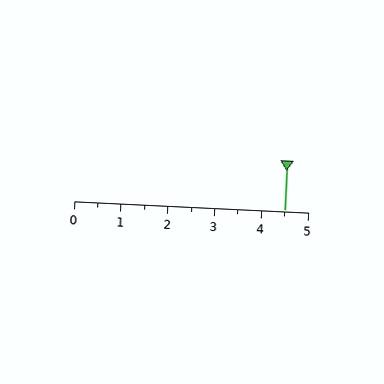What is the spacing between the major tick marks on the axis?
The major ticks are spaced 1 apart.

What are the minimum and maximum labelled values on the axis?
The axis runs from 0 to 5.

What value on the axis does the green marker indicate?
The marker indicates approximately 4.5.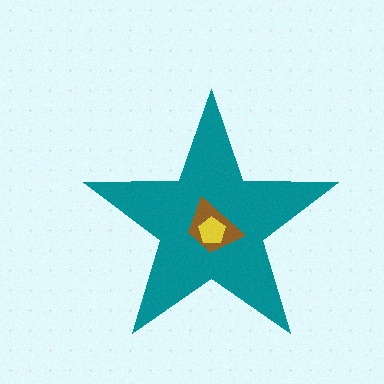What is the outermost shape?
The teal star.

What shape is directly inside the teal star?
The brown trapezoid.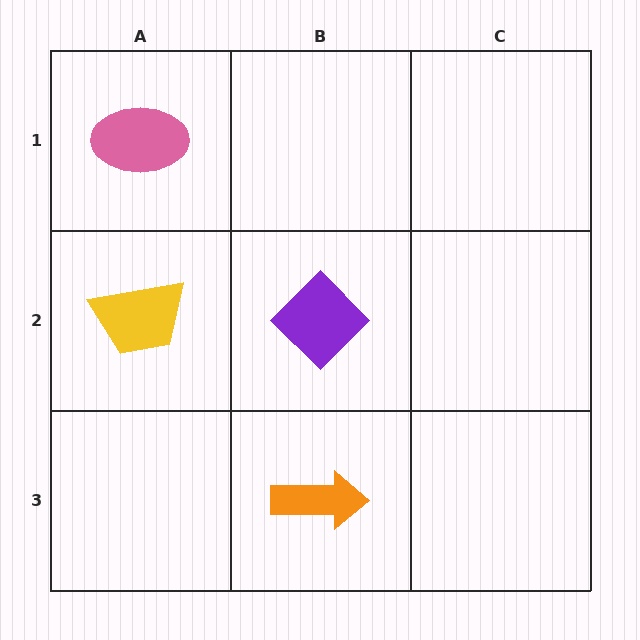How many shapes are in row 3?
1 shape.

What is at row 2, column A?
A yellow trapezoid.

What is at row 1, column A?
A pink ellipse.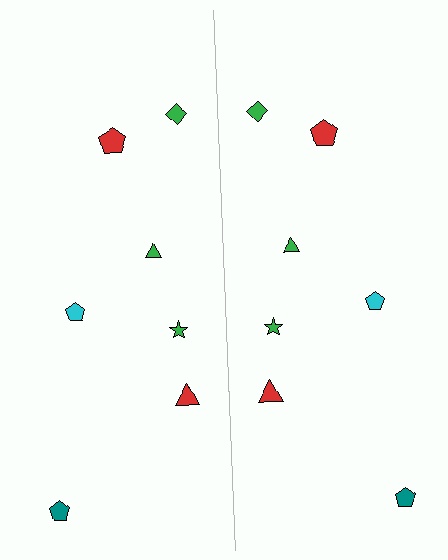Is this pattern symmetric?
Yes, this pattern has bilateral (reflection) symmetry.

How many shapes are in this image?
There are 14 shapes in this image.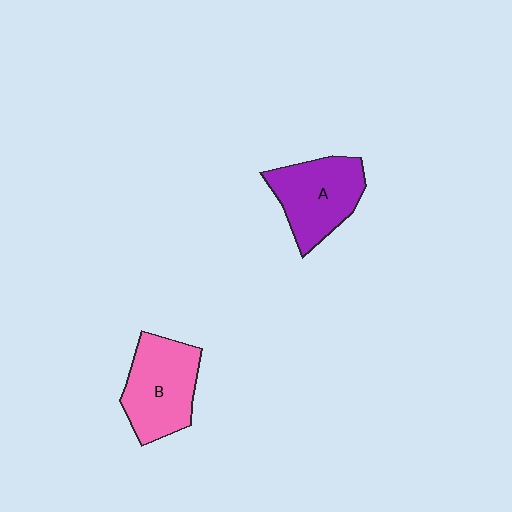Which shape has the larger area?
Shape B (pink).